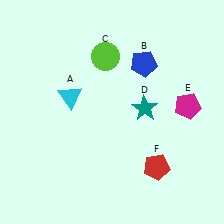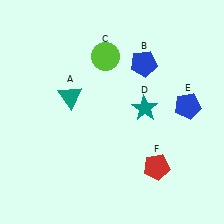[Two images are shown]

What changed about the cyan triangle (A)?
In Image 1, A is cyan. In Image 2, it changed to teal.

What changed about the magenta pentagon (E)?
In Image 1, E is magenta. In Image 2, it changed to blue.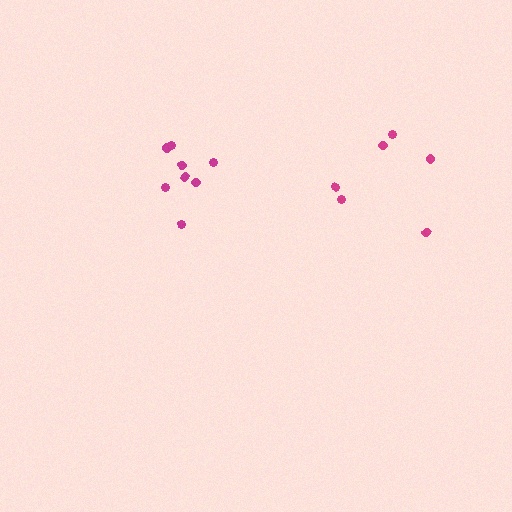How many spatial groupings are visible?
There are 2 spatial groupings.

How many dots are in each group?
Group 1: 6 dots, Group 2: 8 dots (14 total).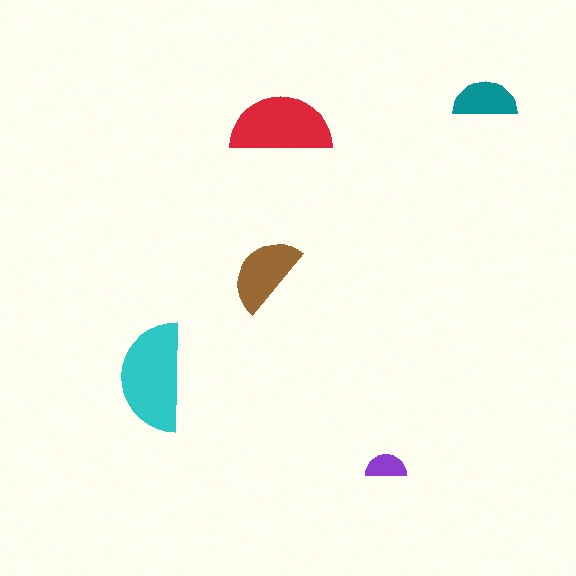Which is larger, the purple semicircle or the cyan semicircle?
The cyan one.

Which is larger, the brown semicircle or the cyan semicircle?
The cyan one.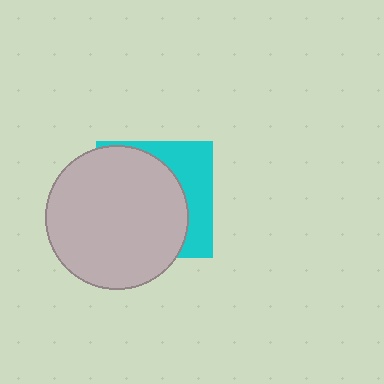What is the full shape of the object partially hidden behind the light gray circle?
The partially hidden object is a cyan square.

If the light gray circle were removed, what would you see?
You would see the complete cyan square.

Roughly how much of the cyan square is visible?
A small part of it is visible (roughly 33%).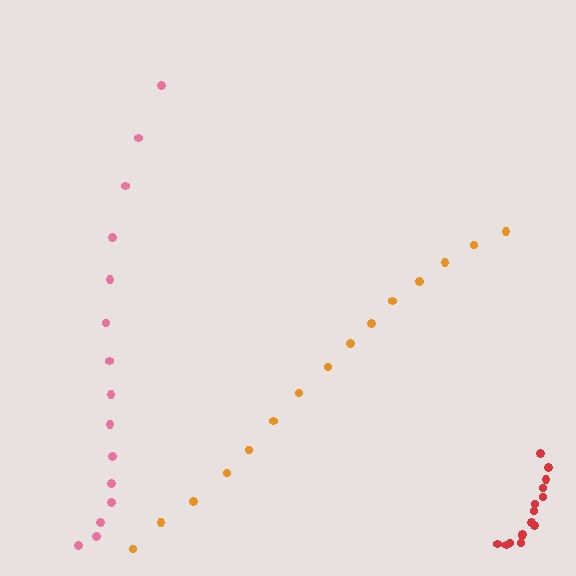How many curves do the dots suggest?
There are 3 distinct paths.